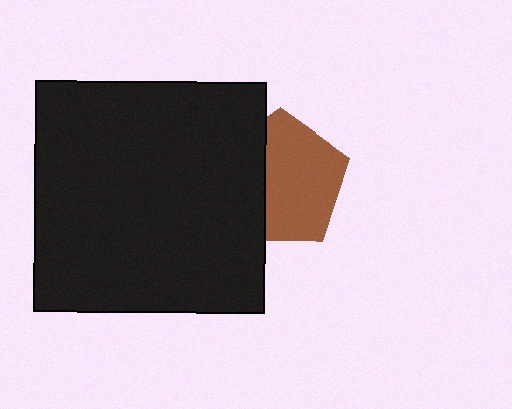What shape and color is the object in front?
The object in front is a black square.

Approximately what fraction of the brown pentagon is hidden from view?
Roughly 36% of the brown pentagon is hidden behind the black square.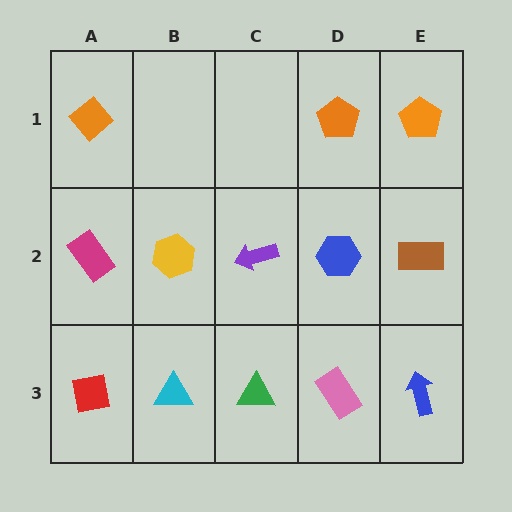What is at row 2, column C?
A purple arrow.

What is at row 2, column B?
A yellow hexagon.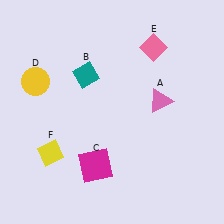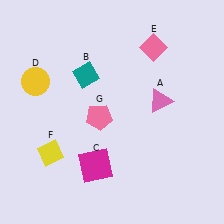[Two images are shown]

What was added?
A pink pentagon (G) was added in Image 2.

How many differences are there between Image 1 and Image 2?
There is 1 difference between the two images.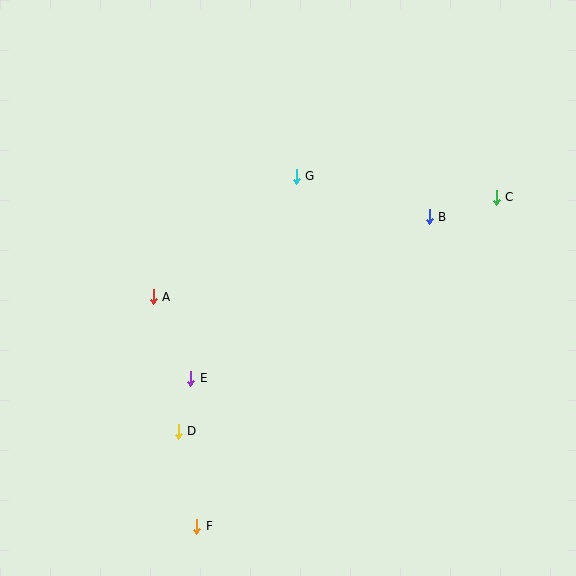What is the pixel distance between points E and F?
The distance between E and F is 148 pixels.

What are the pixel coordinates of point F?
Point F is at (197, 526).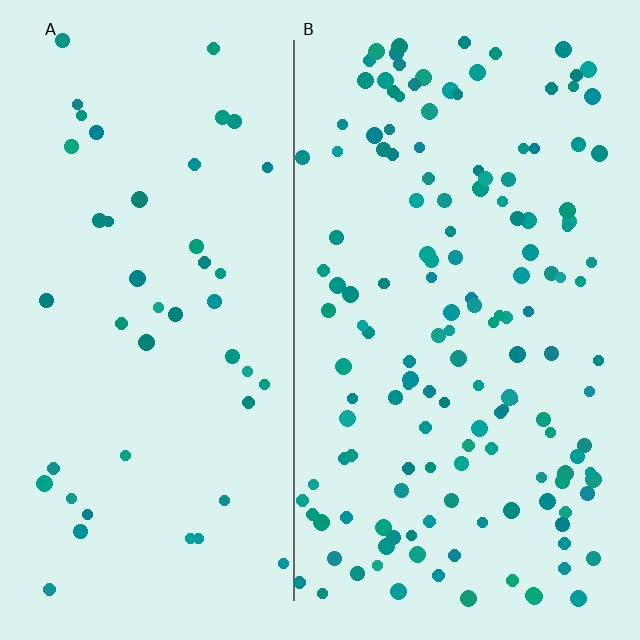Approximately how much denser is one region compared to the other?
Approximately 3.2× — region B over region A.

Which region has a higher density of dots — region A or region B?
B (the right).